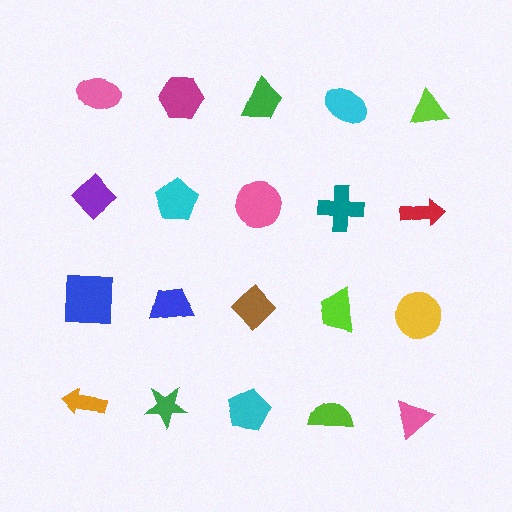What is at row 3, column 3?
A brown diamond.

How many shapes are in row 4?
5 shapes.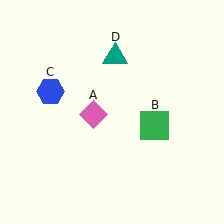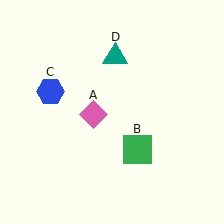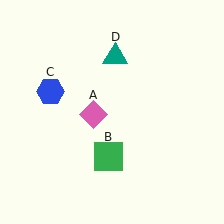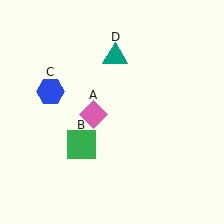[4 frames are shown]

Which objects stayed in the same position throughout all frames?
Pink diamond (object A) and blue hexagon (object C) and teal triangle (object D) remained stationary.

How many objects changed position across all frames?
1 object changed position: green square (object B).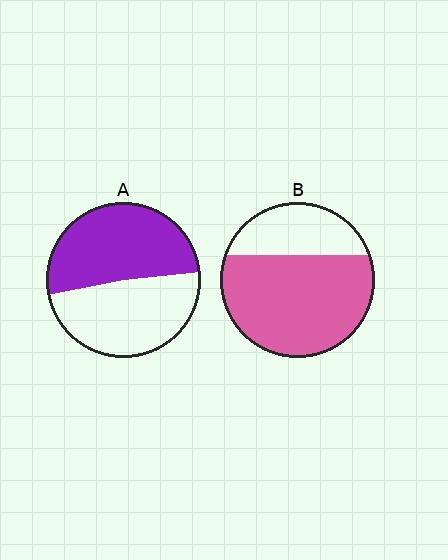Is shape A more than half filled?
Roughly half.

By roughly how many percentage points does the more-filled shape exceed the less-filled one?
By roughly 20 percentage points (B over A).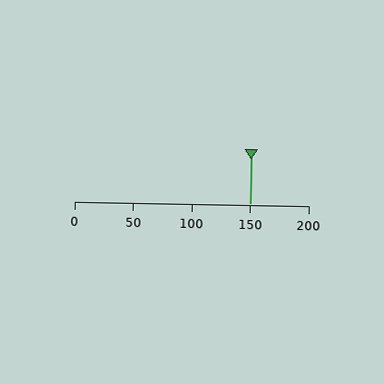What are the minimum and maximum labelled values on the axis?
The axis runs from 0 to 200.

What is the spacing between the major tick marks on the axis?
The major ticks are spaced 50 apart.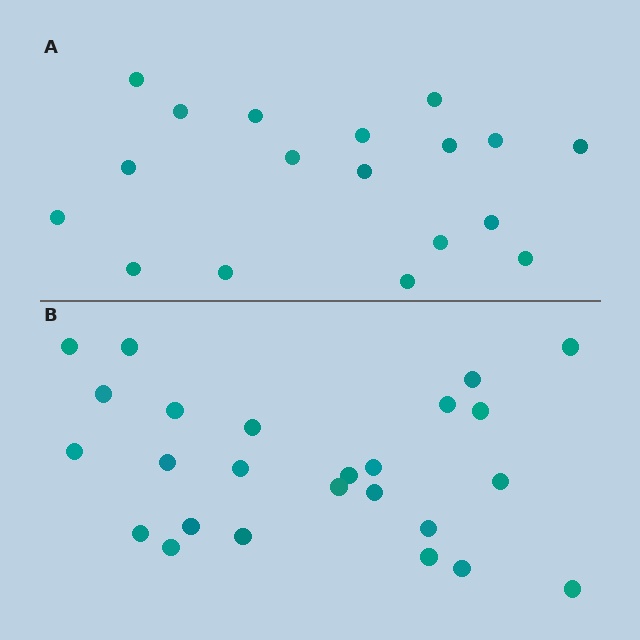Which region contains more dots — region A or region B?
Region B (the bottom region) has more dots.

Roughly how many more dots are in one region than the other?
Region B has roughly 8 or so more dots than region A.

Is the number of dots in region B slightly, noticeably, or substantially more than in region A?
Region B has noticeably more, but not dramatically so. The ratio is roughly 1.4 to 1.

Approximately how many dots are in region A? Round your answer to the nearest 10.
About 20 dots. (The exact count is 18, which rounds to 20.)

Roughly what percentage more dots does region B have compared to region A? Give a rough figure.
About 40% more.